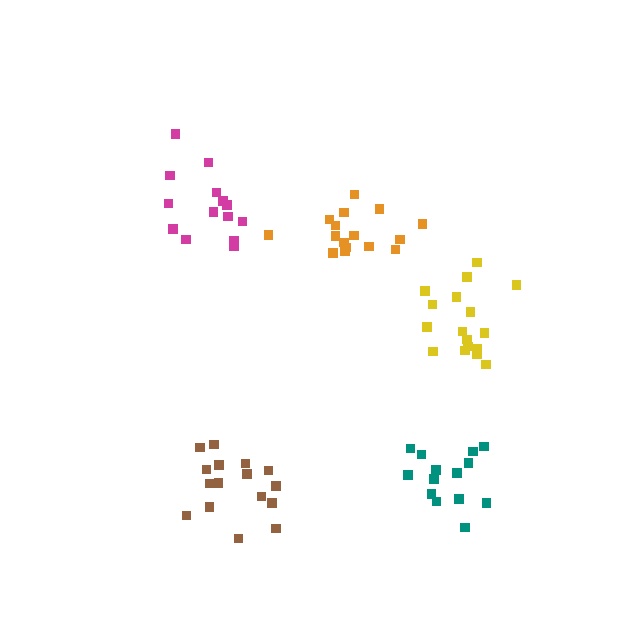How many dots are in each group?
Group 1: 16 dots, Group 2: 16 dots, Group 3: 14 dots, Group 4: 17 dots, Group 5: 14 dots (77 total).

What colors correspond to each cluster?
The clusters are colored: brown, orange, magenta, yellow, teal.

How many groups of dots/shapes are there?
There are 5 groups.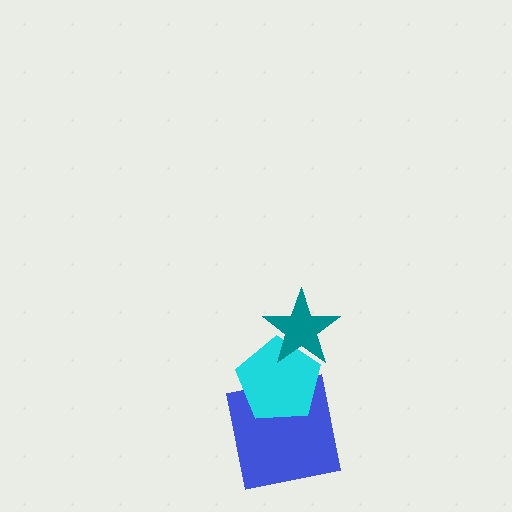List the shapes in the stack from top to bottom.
From top to bottom: the teal star, the cyan pentagon, the blue square.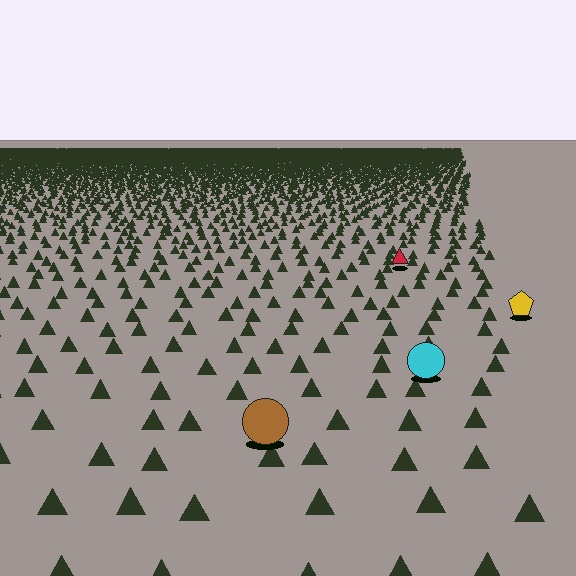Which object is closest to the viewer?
The brown circle is closest. The texture marks near it are larger and more spread out.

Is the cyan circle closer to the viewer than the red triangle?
Yes. The cyan circle is closer — you can tell from the texture gradient: the ground texture is coarser near it.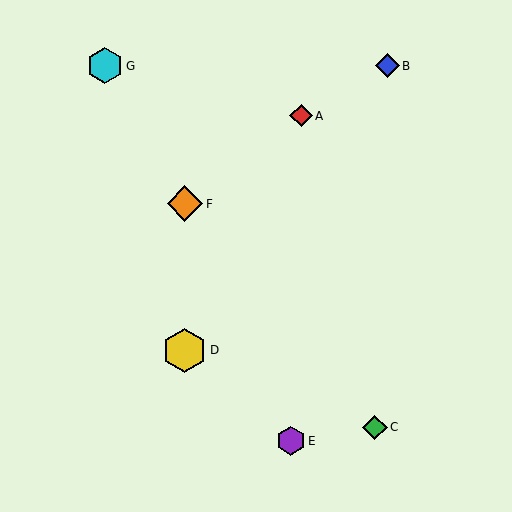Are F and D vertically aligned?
Yes, both are at x≈185.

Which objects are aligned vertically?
Objects D, F are aligned vertically.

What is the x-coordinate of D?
Object D is at x≈185.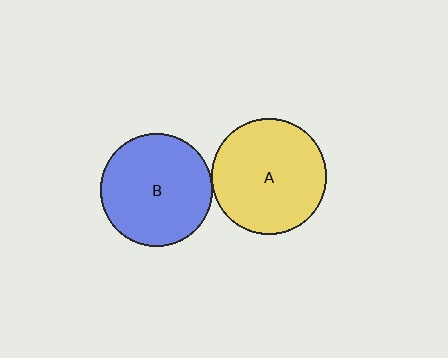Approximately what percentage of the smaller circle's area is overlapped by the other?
Approximately 5%.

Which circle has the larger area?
Circle A (yellow).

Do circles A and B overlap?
Yes.